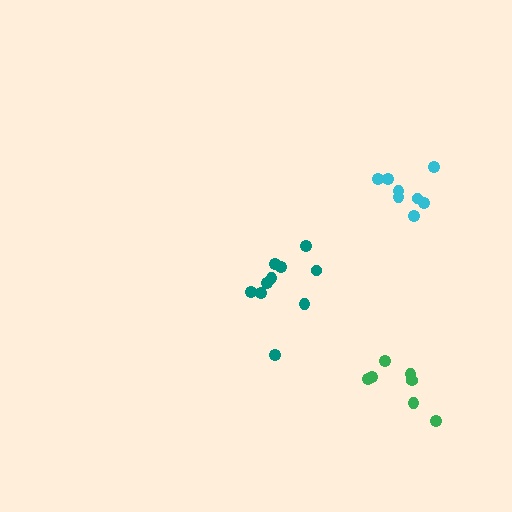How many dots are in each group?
Group 1: 10 dots, Group 2: 8 dots, Group 3: 7 dots (25 total).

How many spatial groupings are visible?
There are 3 spatial groupings.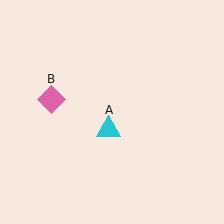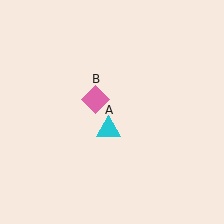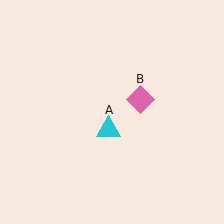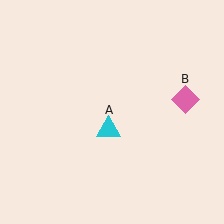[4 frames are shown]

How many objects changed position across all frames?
1 object changed position: pink diamond (object B).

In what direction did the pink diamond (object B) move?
The pink diamond (object B) moved right.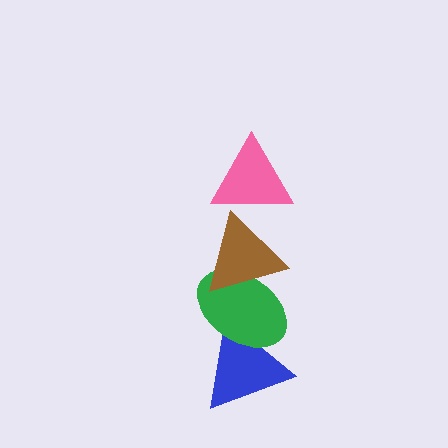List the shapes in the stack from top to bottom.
From top to bottom: the pink triangle, the brown triangle, the green ellipse, the blue triangle.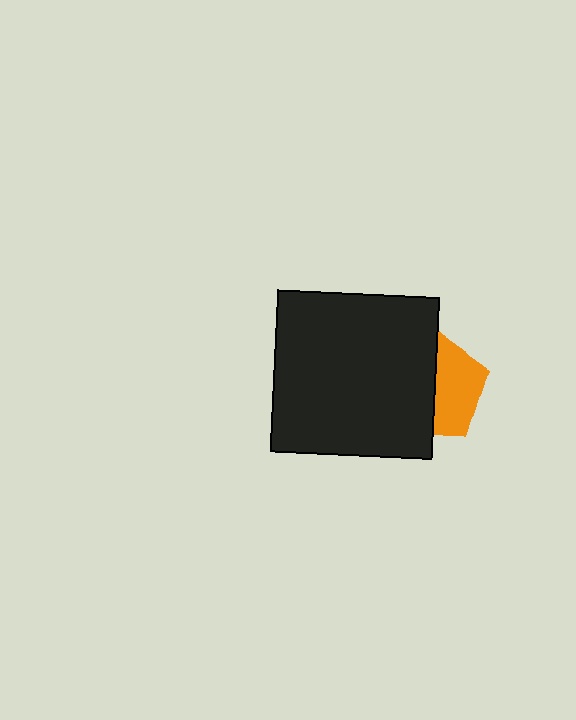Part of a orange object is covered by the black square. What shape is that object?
It is a pentagon.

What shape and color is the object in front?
The object in front is a black square.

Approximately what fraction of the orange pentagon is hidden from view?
Roughly 55% of the orange pentagon is hidden behind the black square.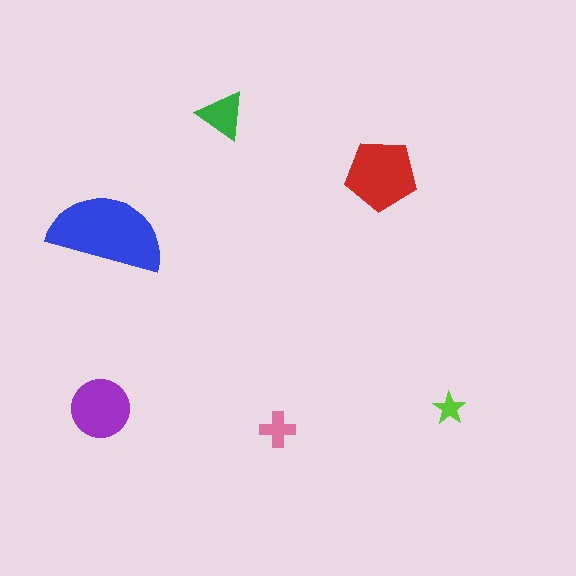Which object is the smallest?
The lime star.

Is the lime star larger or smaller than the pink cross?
Smaller.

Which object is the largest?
The blue semicircle.